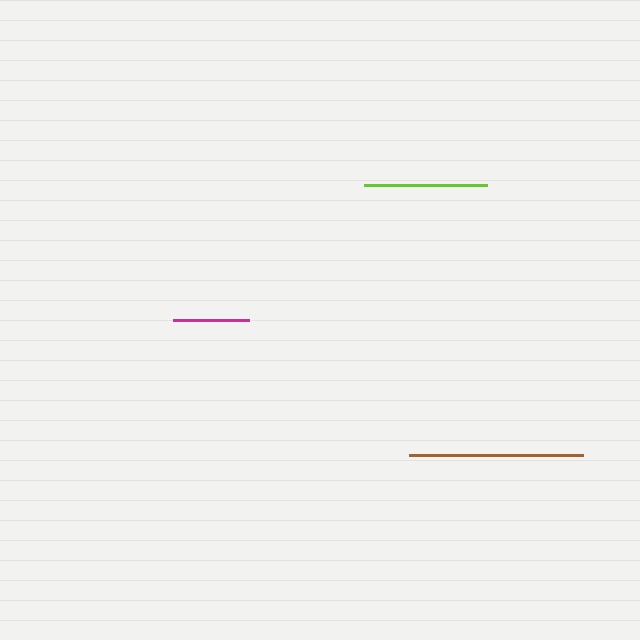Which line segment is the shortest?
The magenta line is the shortest at approximately 76 pixels.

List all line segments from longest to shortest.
From longest to shortest: brown, lime, magenta.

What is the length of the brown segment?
The brown segment is approximately 174 pixels long.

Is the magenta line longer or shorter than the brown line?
The brown line is longer than the magenta line.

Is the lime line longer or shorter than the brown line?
The brown line is longer than the lime line.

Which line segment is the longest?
The brown line is the longest at approximately 174 pixels.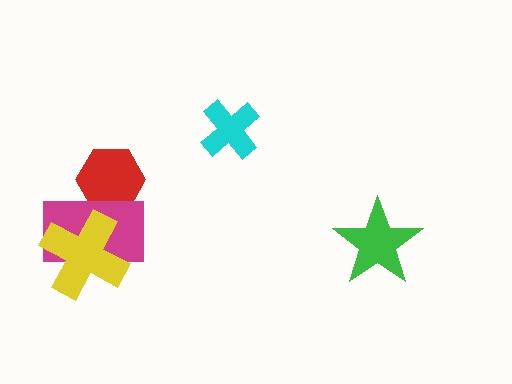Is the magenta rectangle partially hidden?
Yes, it is partially covered by another shape.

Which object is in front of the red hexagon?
The magenta rectangle is in front of the red hexagon.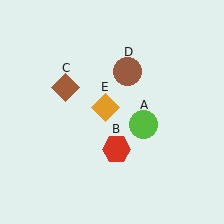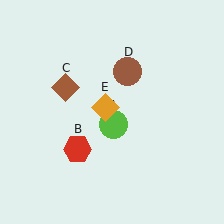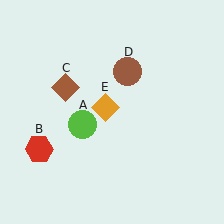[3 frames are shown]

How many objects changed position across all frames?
2 objects changed position: lime circle (object A), red hexagon (object B).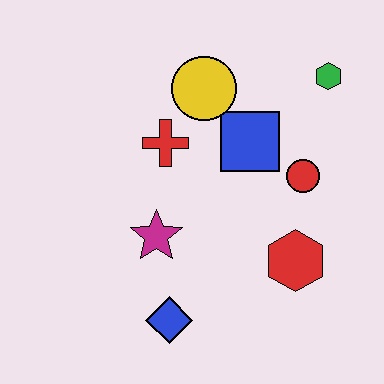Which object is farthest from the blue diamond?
The green hexagon is farthest from the blue diamond.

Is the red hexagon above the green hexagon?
No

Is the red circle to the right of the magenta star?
Yes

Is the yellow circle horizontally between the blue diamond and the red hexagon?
Yes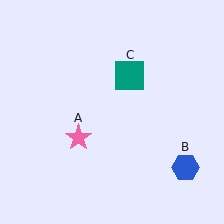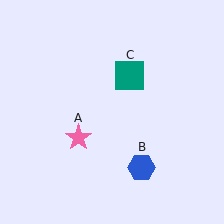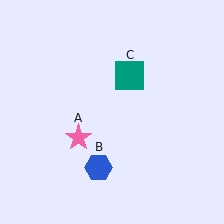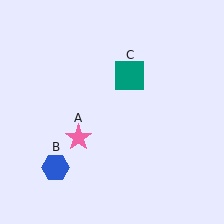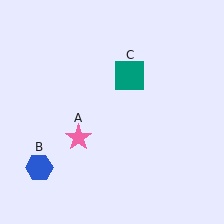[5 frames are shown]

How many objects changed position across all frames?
1 object changed position: blue hexagon (object B).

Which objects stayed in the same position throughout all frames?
Pink star (object A) and teal square (object C) remained stationary.